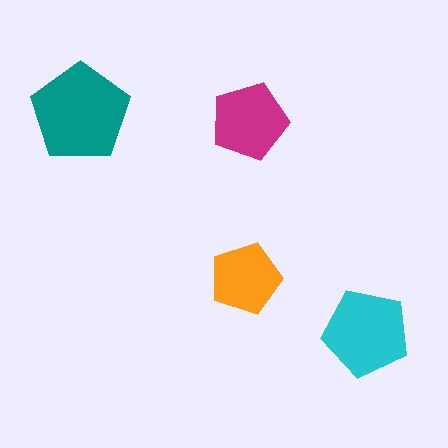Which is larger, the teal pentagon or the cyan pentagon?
The teal one.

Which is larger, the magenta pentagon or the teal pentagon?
The teal one.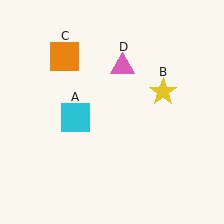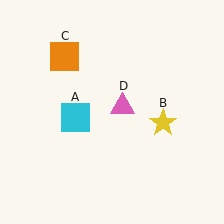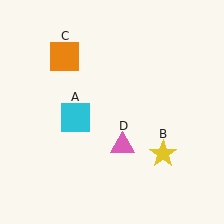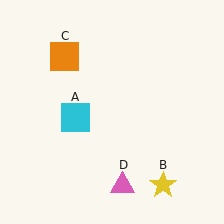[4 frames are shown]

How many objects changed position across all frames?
2 objects changed position: yellow star (object B), pink triangle (object D).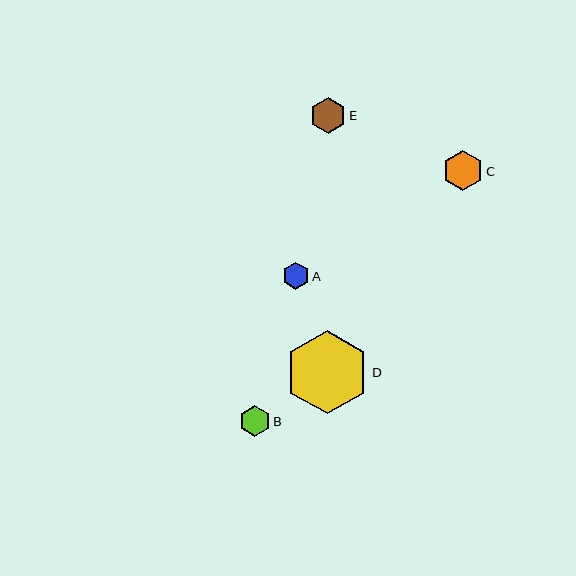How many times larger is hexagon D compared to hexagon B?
Hexagon D is approximately 2.7 times the size of hexagon B.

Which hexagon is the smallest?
Hexagon A is the smallest with a size of approximately 27 pixels.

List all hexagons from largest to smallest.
From largest to smallest: D, C, E, B, A.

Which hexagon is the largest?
Hexagon D is the largest with a size of approximately 83 pixels.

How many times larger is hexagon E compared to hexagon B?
Hexagon E is approximately 1.2 times the size of hexagon B.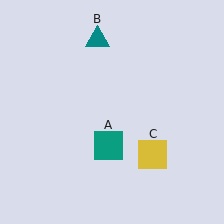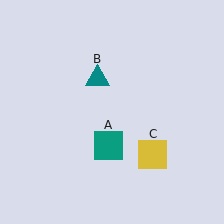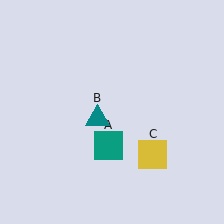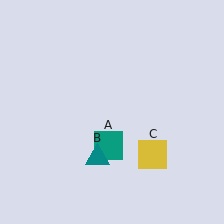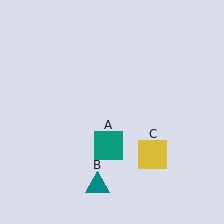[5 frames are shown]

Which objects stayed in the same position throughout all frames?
Teal square (object A) and yellow square (object C) remained stationary.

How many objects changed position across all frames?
1 object changed position: teal triangle (object B).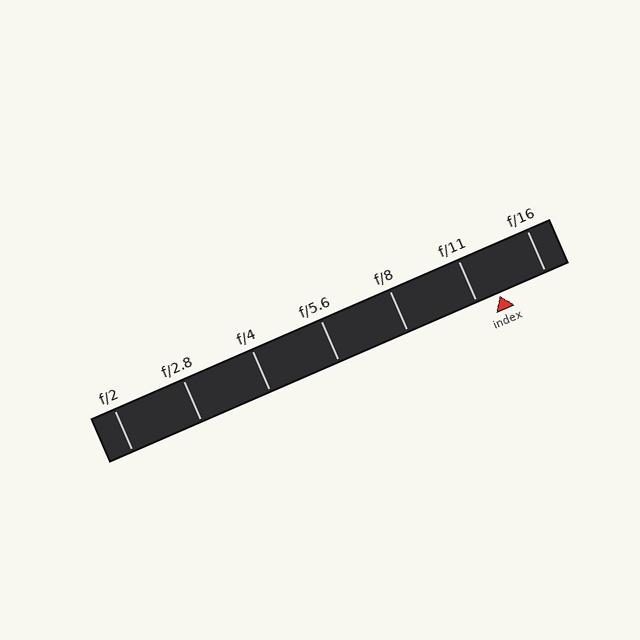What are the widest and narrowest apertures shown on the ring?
The widest aperture shown is f/2 and the narrowest is f/16.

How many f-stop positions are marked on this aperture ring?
There are 7 f-stop positions marked.